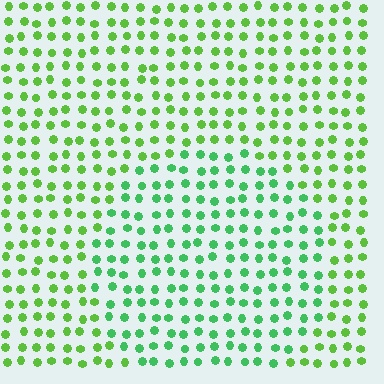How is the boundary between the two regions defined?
The boundary is defined purely by a slight shift in hue (about 29 degrees). Spacing, size, and orientation are identical on both sides.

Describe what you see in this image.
The image is filled with small lime elements in a uniform arrangement. A circle-shaped region is visible where the elements are tinted to a slightly different hue, forming a subtle color boundary.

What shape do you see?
I see a circle.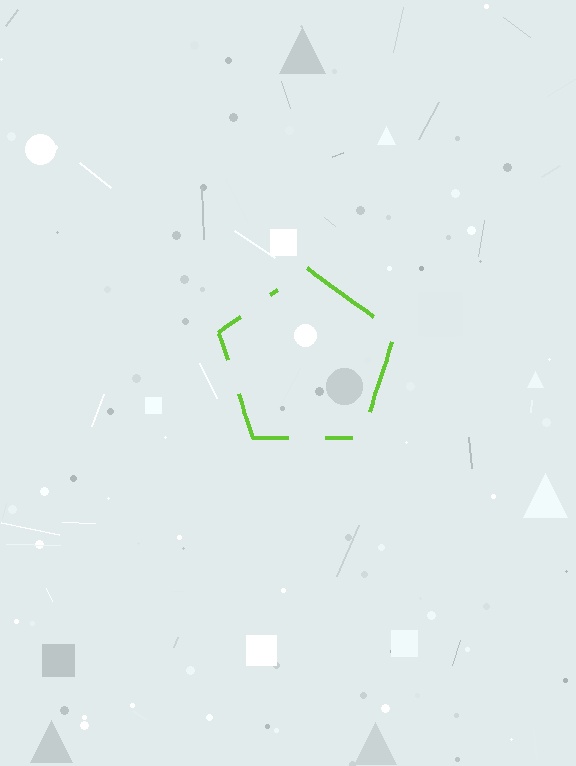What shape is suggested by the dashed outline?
The dashed outline suggests a pentagon.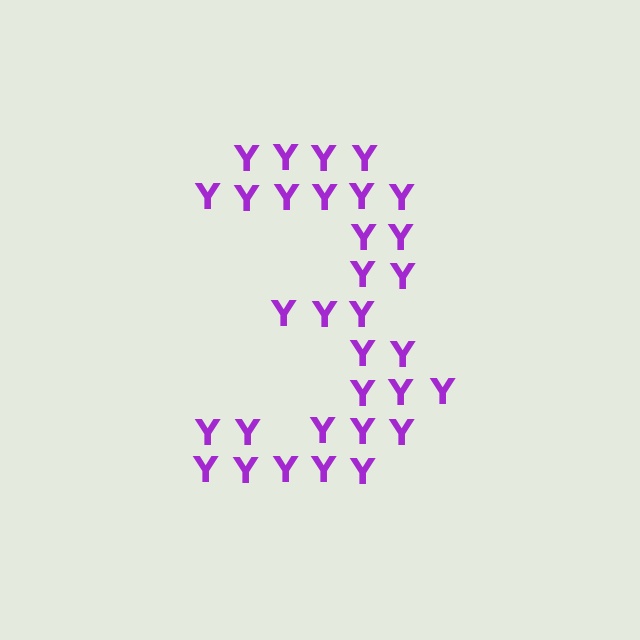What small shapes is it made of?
It is made of small letter Y's.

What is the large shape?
The large shape is the digit 3.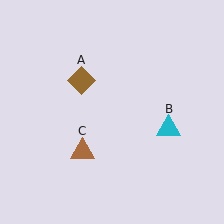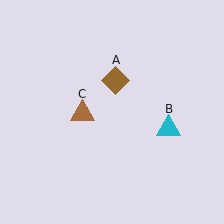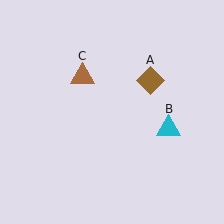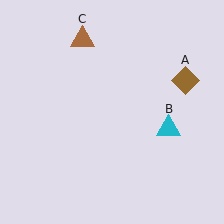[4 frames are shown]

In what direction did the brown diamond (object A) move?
The brown diamond (object A) moved right.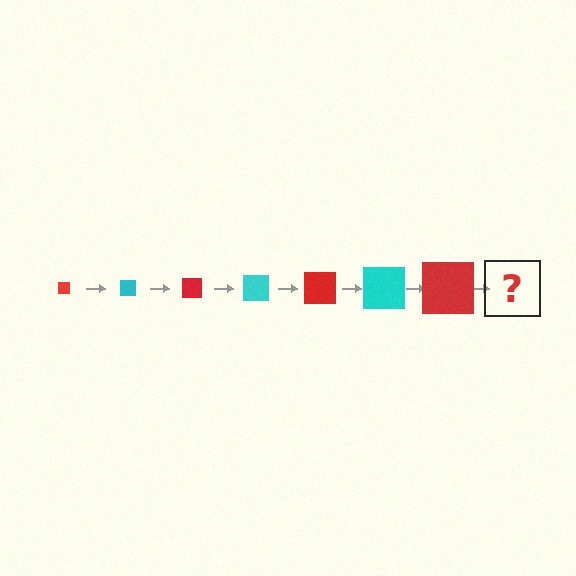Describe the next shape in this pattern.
It should be a cyan square, larger than the previous one.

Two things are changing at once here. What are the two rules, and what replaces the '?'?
The two rules are that the square grows larger each step and the color cycles through red and cyan. The '?' should be a cyan square, larger than the previous one.